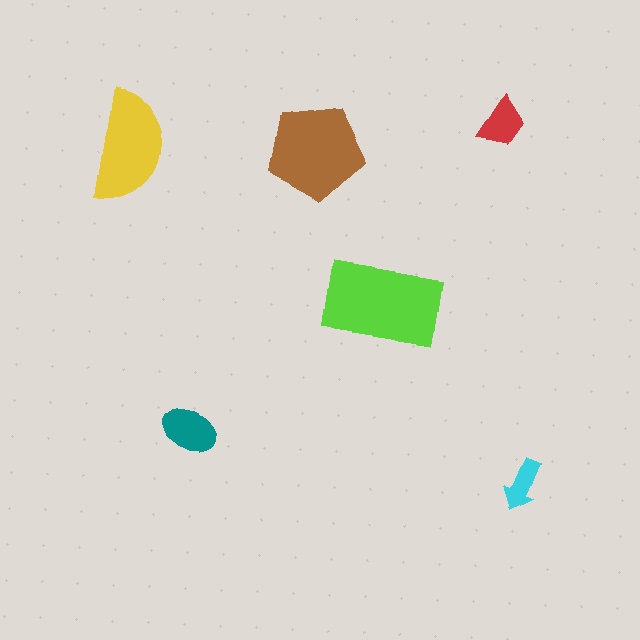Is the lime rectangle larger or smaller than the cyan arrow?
Larger.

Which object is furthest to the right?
The cyan arrow is rightmost.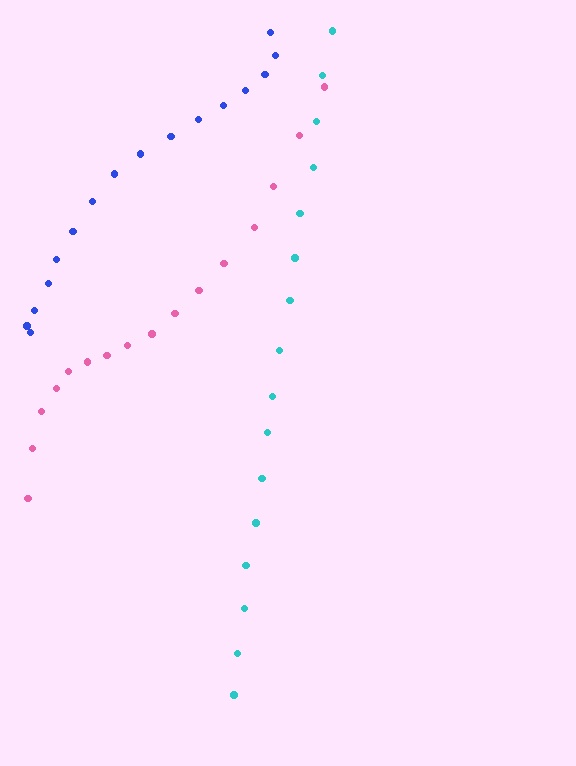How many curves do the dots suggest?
There are 3 distinct paths.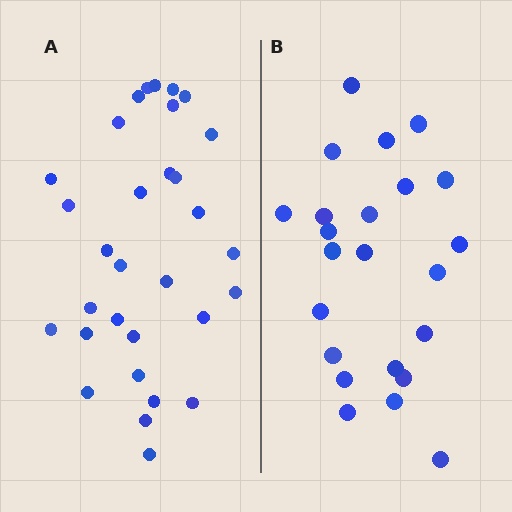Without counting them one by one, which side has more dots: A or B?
Region A (the left region) has more dots.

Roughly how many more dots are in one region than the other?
Region A has roughly 8 or so more dots than region B.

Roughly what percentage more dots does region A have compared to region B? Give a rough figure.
About 35% more.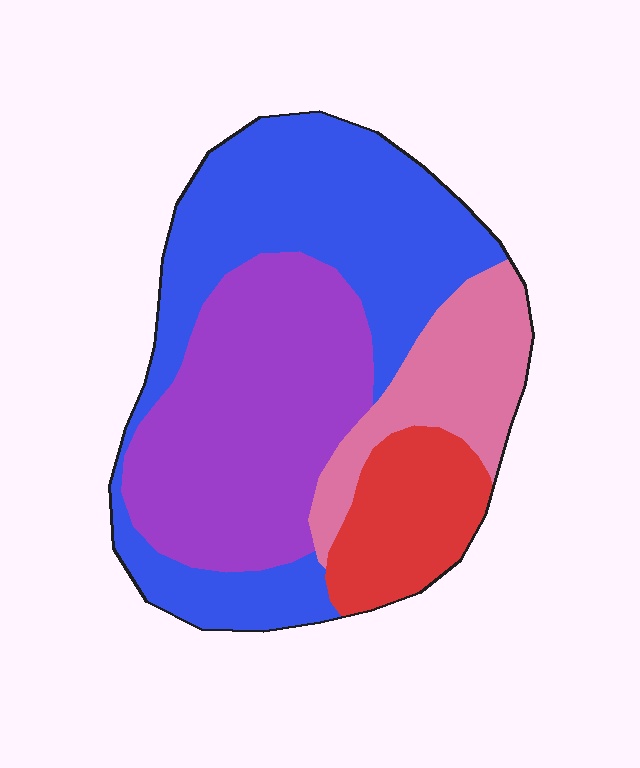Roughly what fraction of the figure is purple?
Purple takes up about one third (1/3) of the figure.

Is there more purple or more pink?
Purple.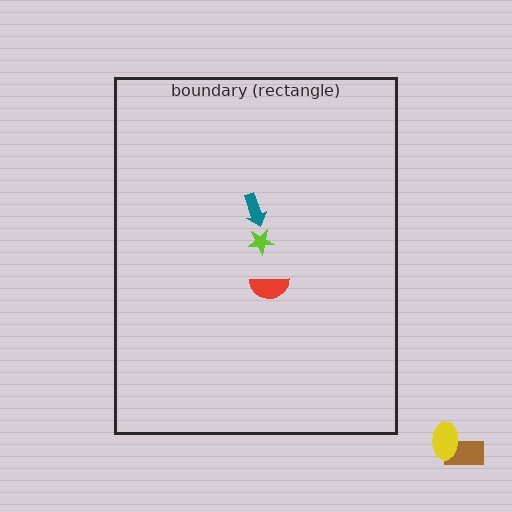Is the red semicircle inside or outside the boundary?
Inside.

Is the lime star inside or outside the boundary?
Inside.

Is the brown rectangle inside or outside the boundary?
Outside.